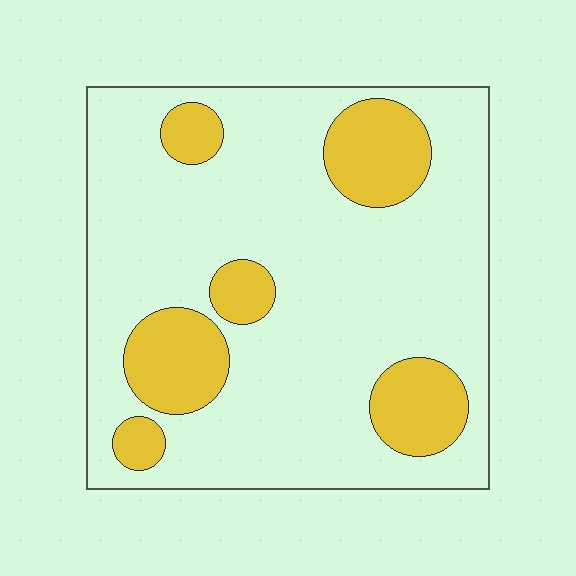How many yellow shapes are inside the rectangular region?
6.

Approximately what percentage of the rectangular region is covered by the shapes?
Approximately 20%.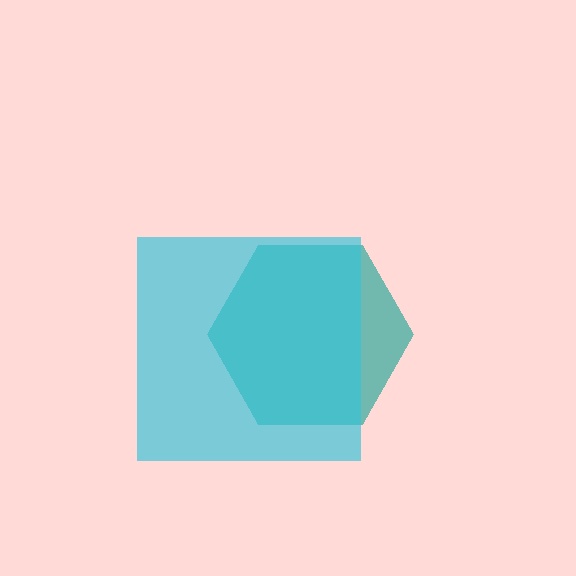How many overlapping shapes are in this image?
There are 2 overlapping shapes in the image.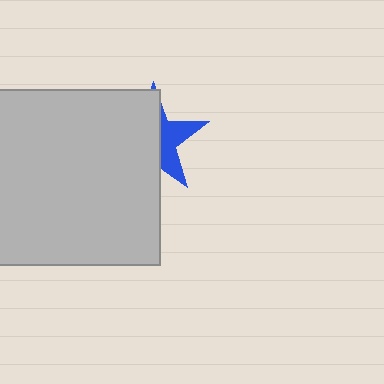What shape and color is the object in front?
The object in front is a light gray rectangle.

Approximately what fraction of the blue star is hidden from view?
Roughly 64% of the blue star is hidden behind the light gray rectangle.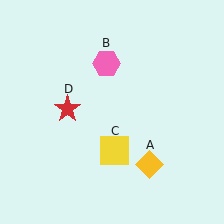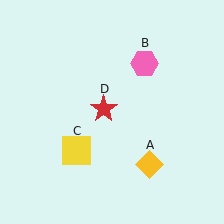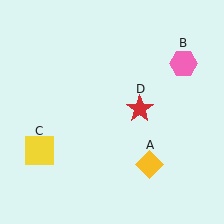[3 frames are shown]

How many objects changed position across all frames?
3 objects changed position: pink hexagon (object B), yellow square (object C), red star (object D).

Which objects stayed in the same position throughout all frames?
Yellow diamond (object A) remained stationary.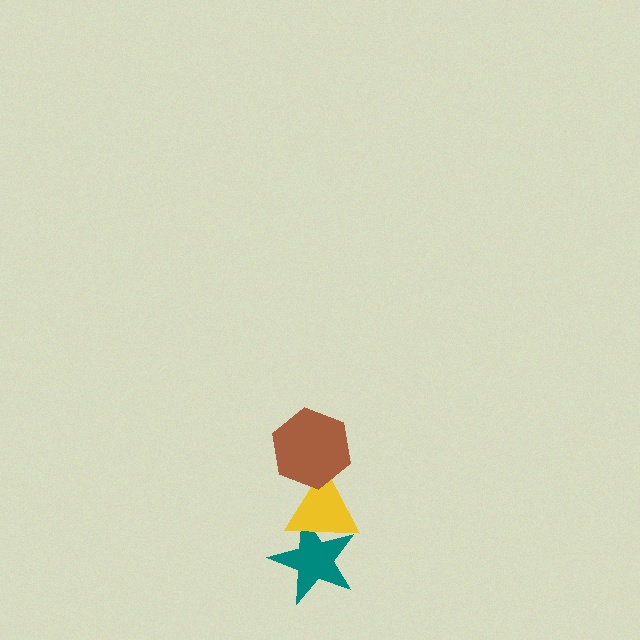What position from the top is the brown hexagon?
The brown hexagon is 1st from the top.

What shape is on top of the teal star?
The yellow triangle is on top of the teal star.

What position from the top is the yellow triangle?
The yellow triangle is 2nd from the top.